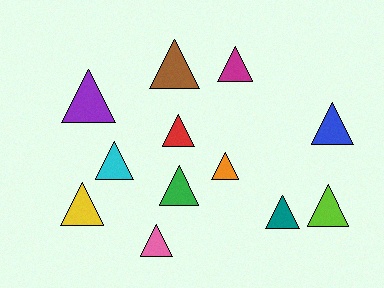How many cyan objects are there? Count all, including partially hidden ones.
There is 1 cyan object.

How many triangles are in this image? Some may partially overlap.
There are 12 triangles.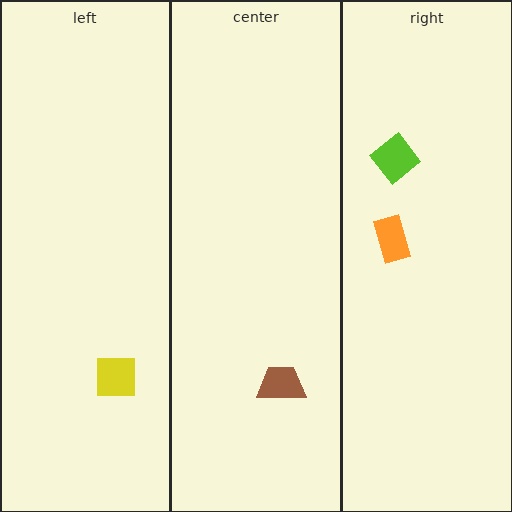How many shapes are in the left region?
1.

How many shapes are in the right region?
2.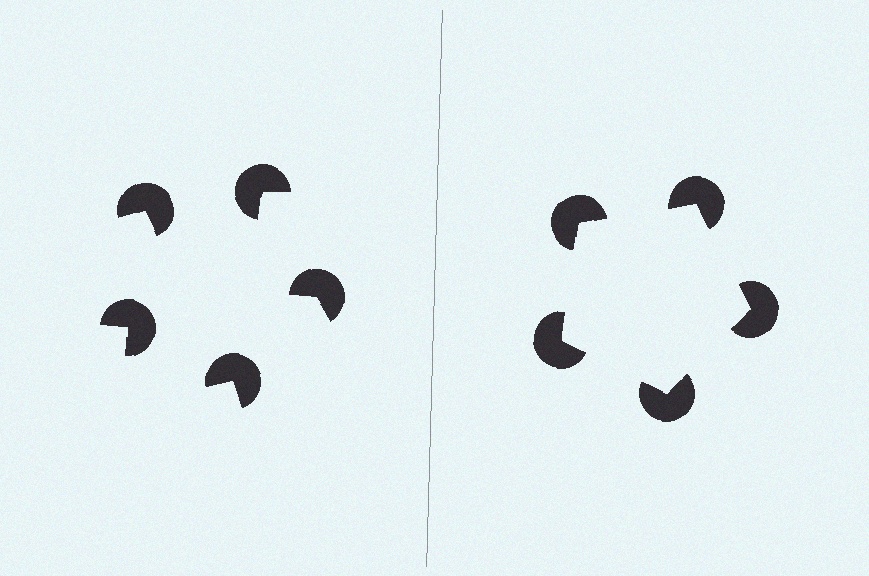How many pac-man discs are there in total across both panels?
10 — 5 on each side.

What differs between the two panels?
The pac-man discs are positioned identically on both sides; only the wedge orientations differ. On the right they align to a pentagon; on the left they are misaligned.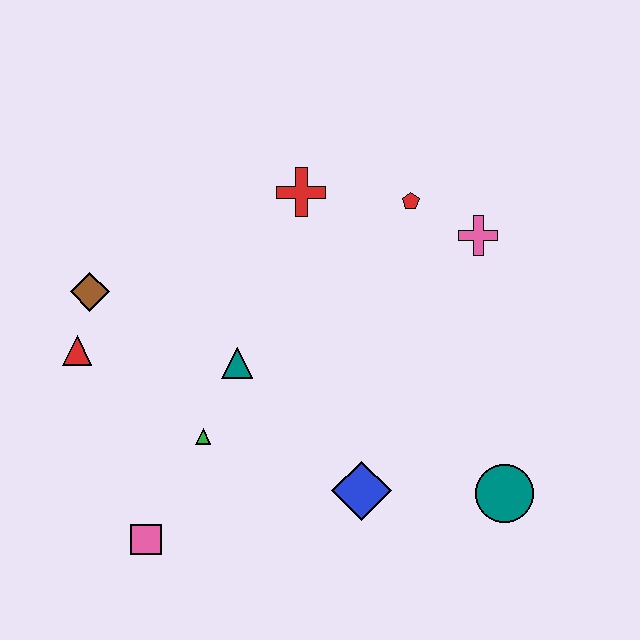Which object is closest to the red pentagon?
The pink cross is closest to the red pentagon.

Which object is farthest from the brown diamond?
The teal circle is farthest from the brown diamond.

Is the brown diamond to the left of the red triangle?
No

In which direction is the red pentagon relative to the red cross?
The red pentagon is to the right of the red cross.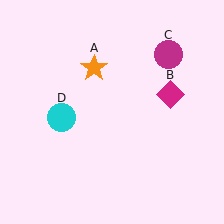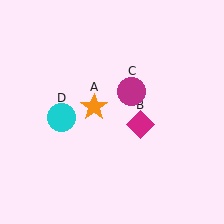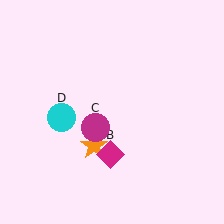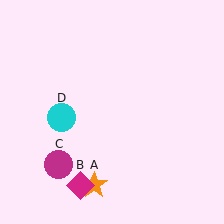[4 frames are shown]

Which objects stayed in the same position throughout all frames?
Cyan circle (object D) remained stationary.